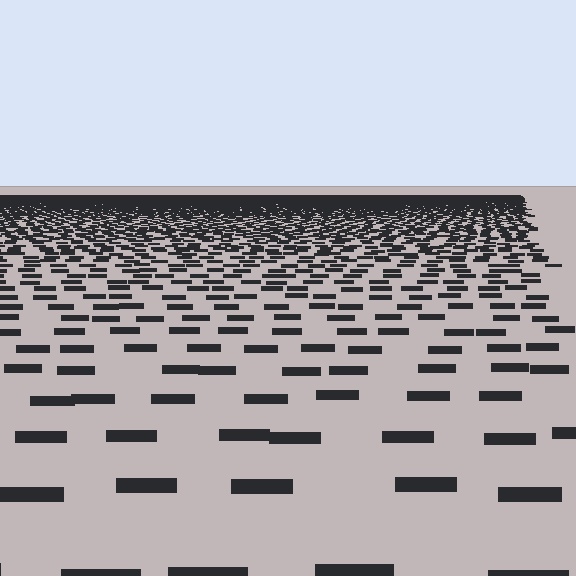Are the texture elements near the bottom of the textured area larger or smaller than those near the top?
Larger. Near the bottom, elements are closer to the viewer and appear at a bigger on-screen size.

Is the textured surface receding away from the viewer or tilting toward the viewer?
The surface is receding away from the viewer. Texture elements get smaller and denser toward the top.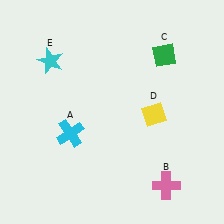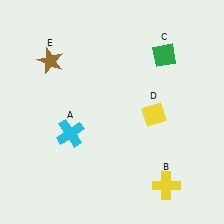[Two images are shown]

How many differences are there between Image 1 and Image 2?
There are 2 differences between the two images.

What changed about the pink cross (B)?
In Image 1, B is pink. In Image 2, it changed to yellow.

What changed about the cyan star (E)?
In Image 1, E is cyan. In Image 2, it changed to brown.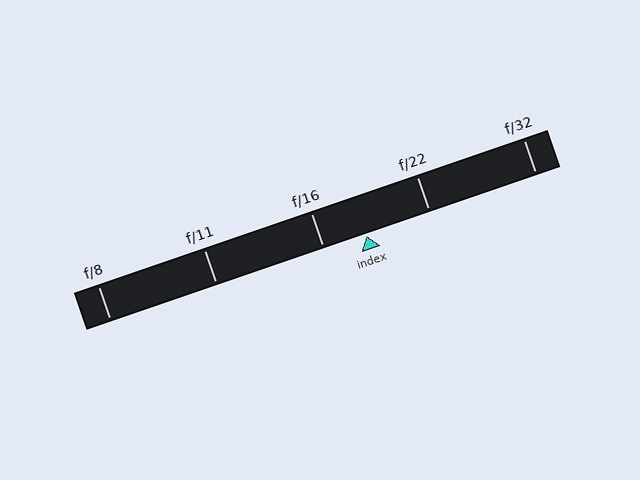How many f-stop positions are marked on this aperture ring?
There are 5 f-stop positions marked.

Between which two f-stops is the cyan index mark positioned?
The index mark is between f/16 and f/22.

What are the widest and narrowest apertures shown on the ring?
The widest aperture shown is f/8 and the narrowest is f/32.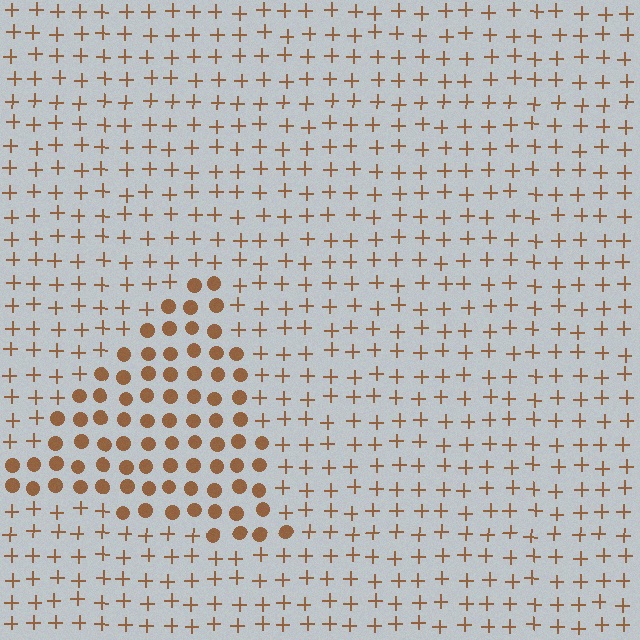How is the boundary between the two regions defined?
The boundary is defined by a change in element shape: circles inside vs. plus signs outside. All elements share the same color and spacing.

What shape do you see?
I see a triangle.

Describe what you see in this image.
The image is filled with small brown elements arranged in a uniform grid. A triangle-shaped region contains circles, while the surrounding area contains plus signs. The boundary is defined purely by the change in element shape.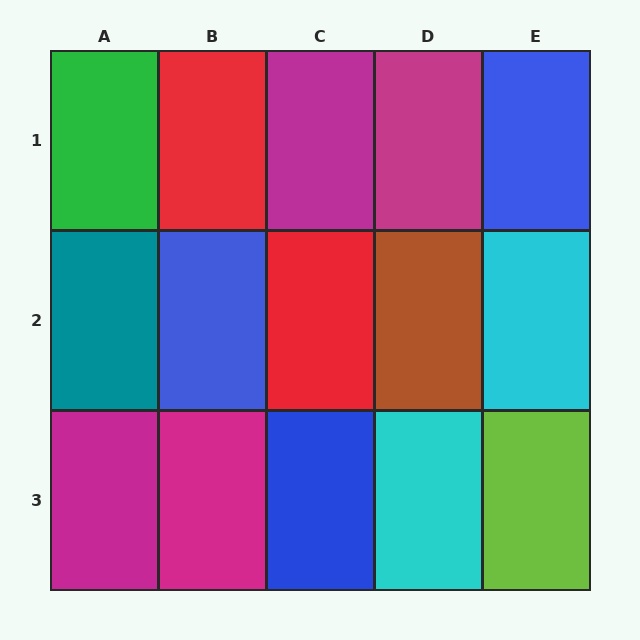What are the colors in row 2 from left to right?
Teal, blue, red, brown, cyan.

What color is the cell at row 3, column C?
Blue.